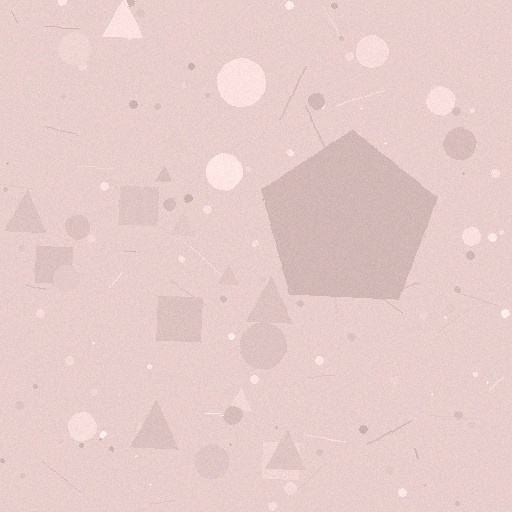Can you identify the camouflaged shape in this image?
The camouflaged shape is a pentagon.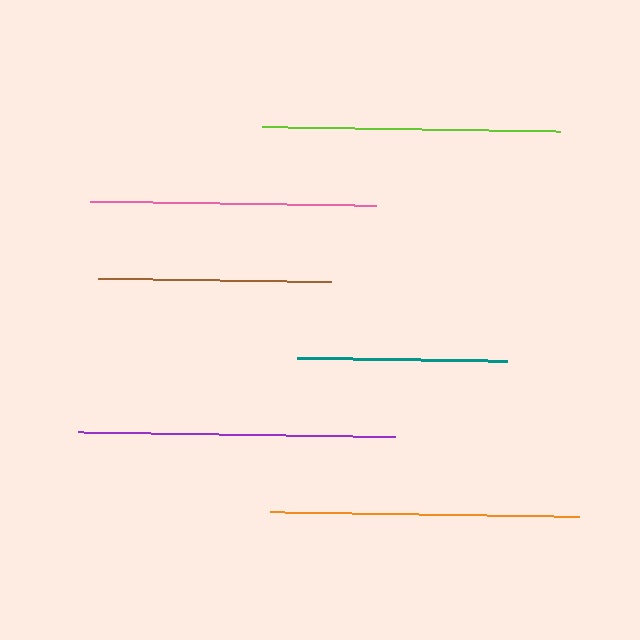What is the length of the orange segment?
The orange segment is approximately 309 pixels long.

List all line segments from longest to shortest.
From longest to shortest: purple, orange, lime, pink, brown, teal.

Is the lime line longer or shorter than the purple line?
The purple line is longer than the lime line.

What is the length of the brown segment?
The brown segment is approximately 233 pixels long.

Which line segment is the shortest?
The teal line is the shortest at approximately 211 pixels.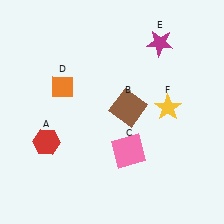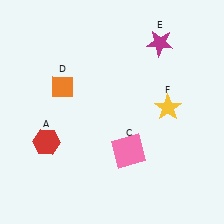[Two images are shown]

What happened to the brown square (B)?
The brown square (B) was removed in Image 2. It was in the top-right area of Image 1.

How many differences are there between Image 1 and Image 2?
There is 1 difference between the two images.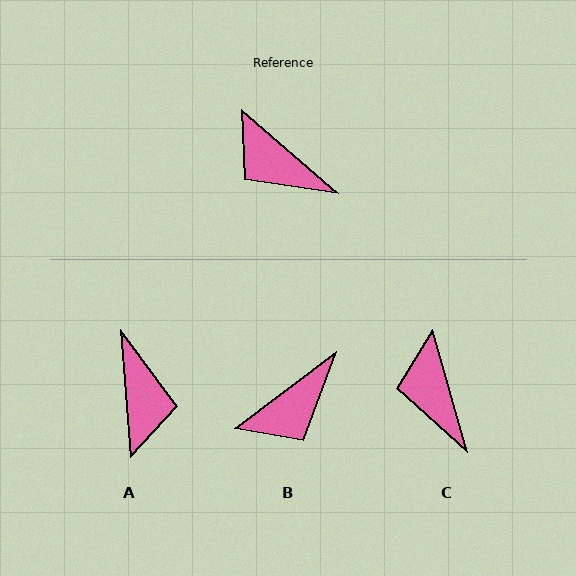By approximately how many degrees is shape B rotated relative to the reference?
Approximately 78 degrees counter-clockwise.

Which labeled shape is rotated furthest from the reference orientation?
A, about 135 degrees away.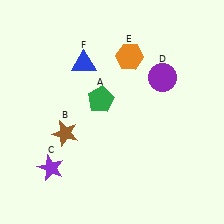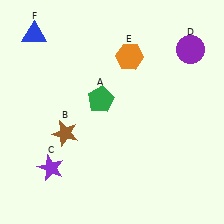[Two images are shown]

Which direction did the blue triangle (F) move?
The blue triangle (F) moved left.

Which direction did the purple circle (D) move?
The purple circle (D) moved right.